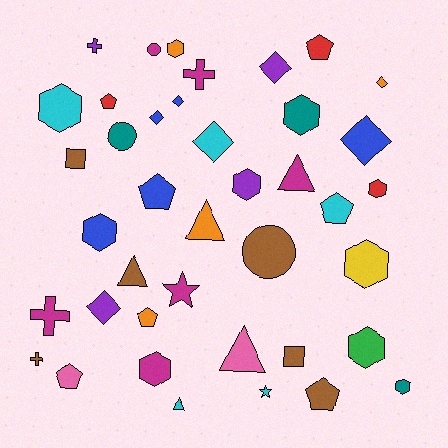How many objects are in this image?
There are 40 objects.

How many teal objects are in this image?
There are 3 teal objects.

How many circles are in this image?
There are 3 circles.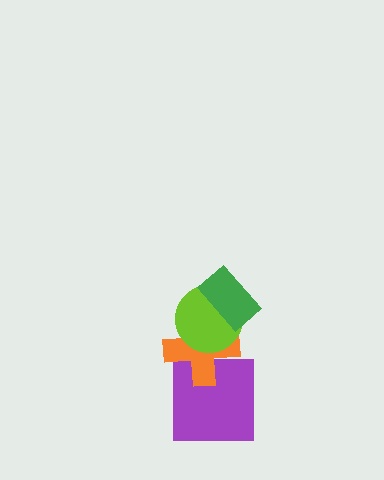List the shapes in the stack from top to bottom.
From top to bottom: the green rectangle, the lime circle, the orange cross, the purple square.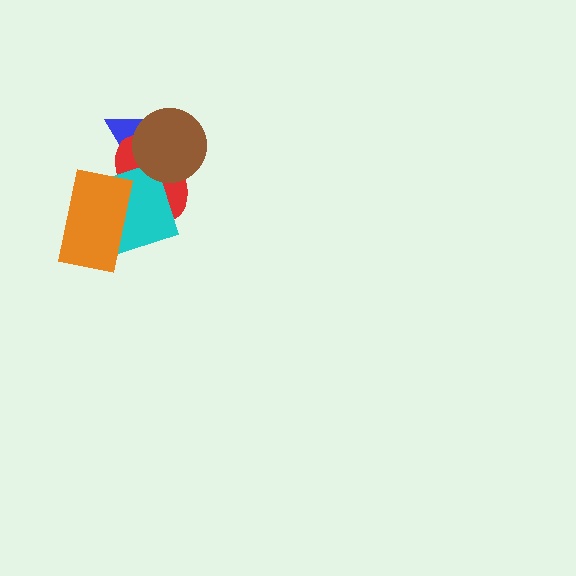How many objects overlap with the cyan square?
3 objects overlap with the cyan square.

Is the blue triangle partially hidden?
Yes, it is partially covered by another shape.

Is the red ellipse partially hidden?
Yes, it is partially covered by another shape.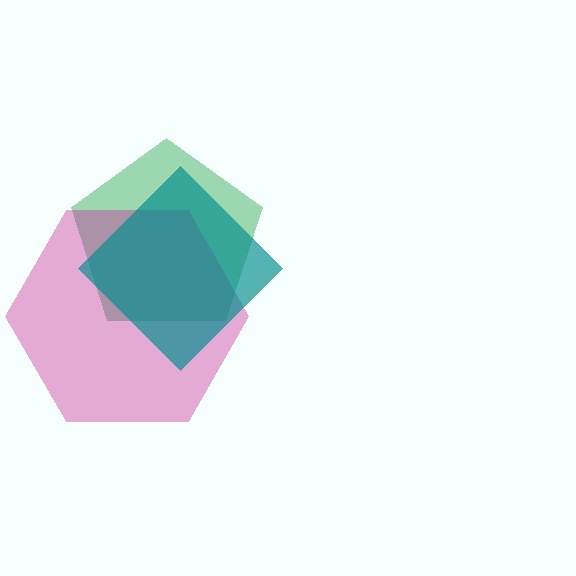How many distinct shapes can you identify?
There are 3 distinct shapes: a green pentagon, a magenta hexagon, a teal diamond.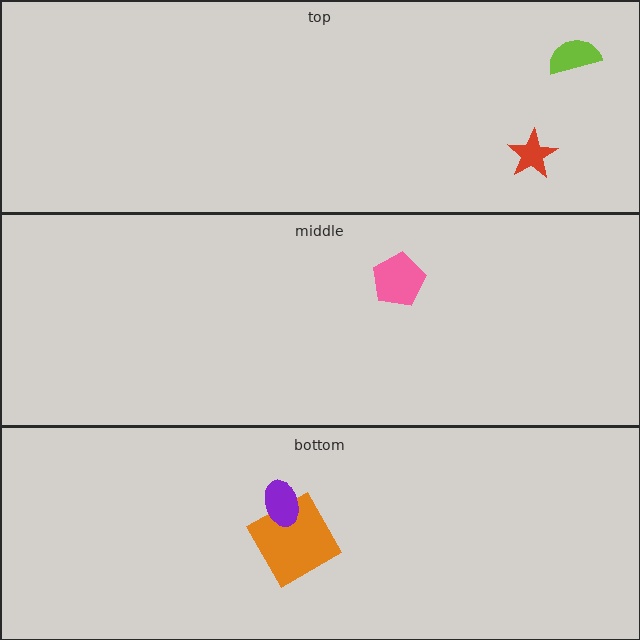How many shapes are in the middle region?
1.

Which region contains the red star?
The top region.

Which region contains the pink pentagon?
The middle region.